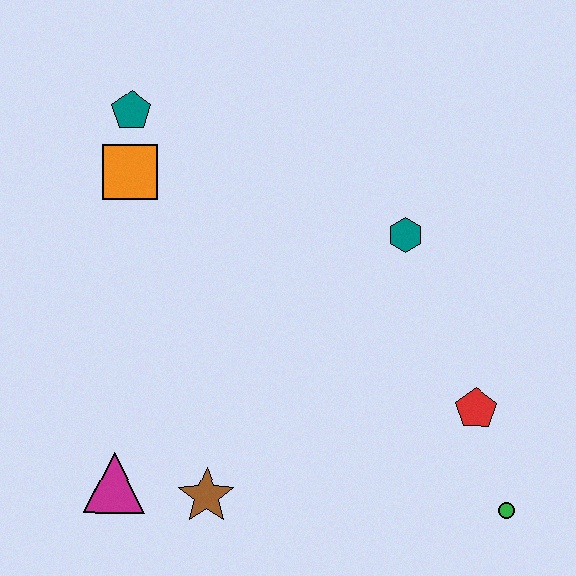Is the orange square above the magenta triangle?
Yes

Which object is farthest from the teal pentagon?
The green circle is farthest from the teal pentagon.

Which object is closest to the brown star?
The magenta triangle is closest to the brown star.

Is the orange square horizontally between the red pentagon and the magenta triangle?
Yes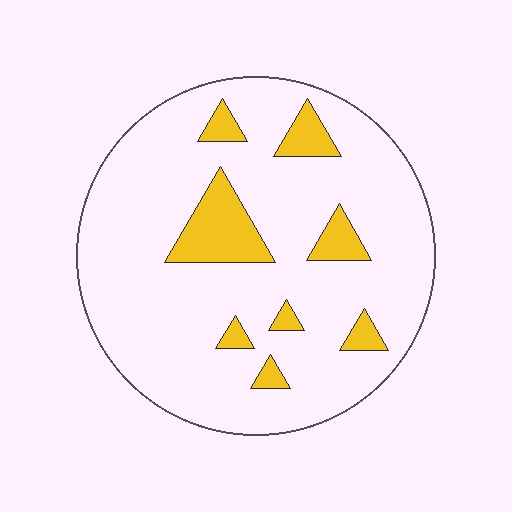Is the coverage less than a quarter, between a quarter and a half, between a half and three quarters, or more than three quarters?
Less than a quarter.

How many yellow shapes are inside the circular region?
8.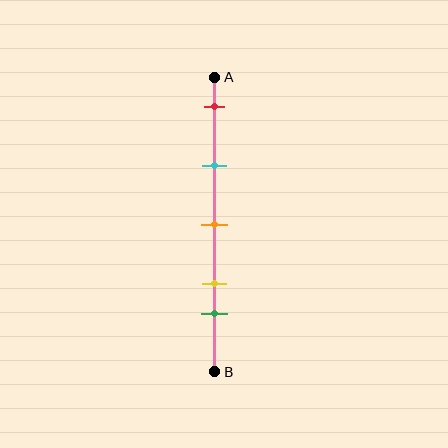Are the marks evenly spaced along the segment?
No, the marks are not evenly spaced.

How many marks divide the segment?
There are 5 marks dividing the segment.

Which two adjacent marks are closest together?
The yellow and green marks are the closest adjacent pair.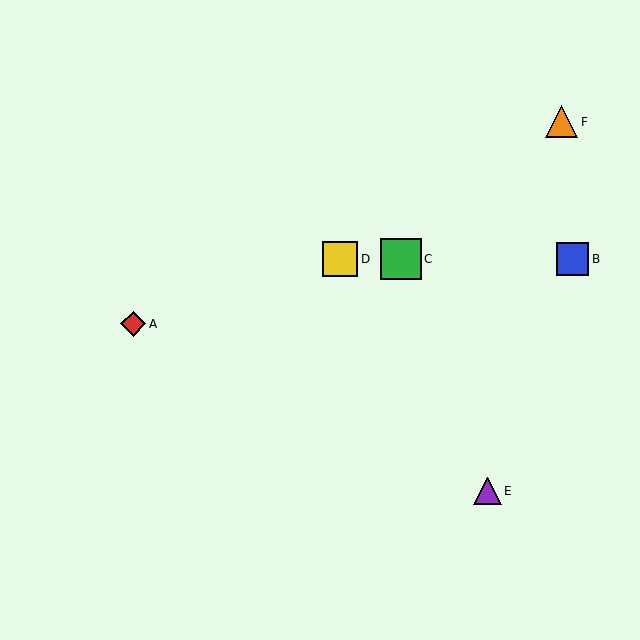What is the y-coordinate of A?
Object A is at y≈324.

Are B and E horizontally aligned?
No, B is at y≈259 and E is at y≈491.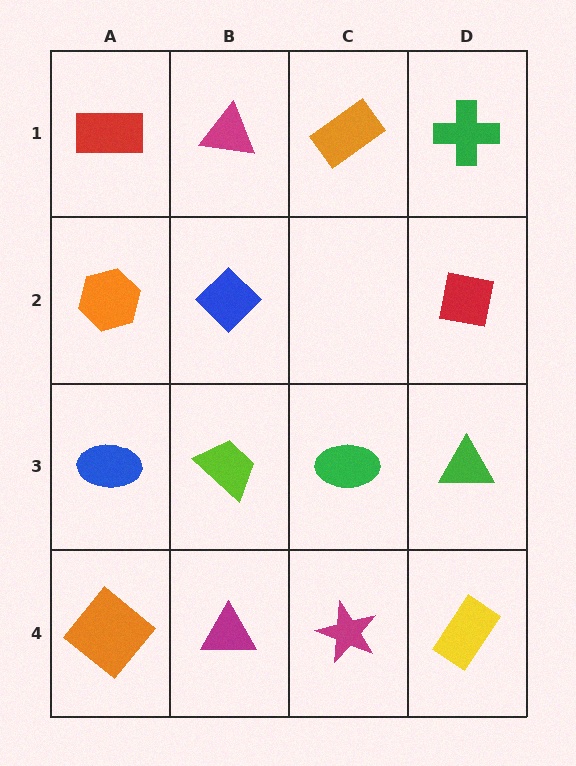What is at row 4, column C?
A magenta star.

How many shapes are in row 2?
3 shapes.